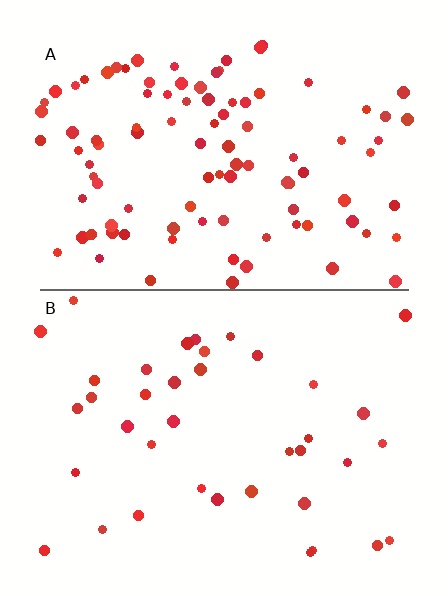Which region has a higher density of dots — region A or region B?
A (the top).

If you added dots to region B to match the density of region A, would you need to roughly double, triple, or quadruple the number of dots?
Approximately triple.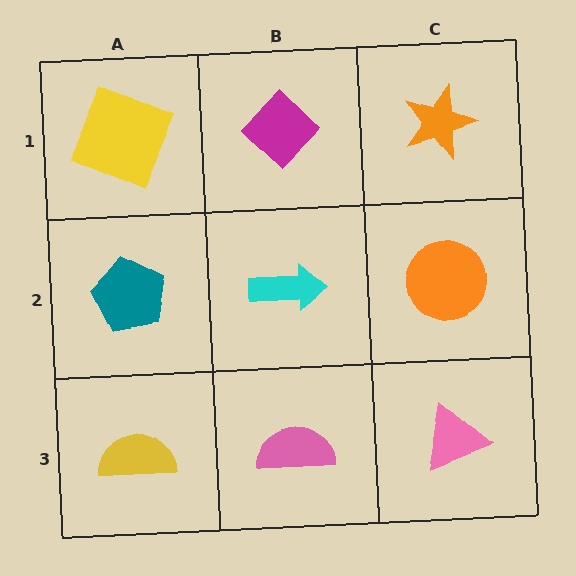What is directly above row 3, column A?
A teal pentagon.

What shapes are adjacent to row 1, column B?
A cyan arrow (row 2, column B), a yellow square (row 1, column A), an orange star (row 1, column C).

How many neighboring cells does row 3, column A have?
2.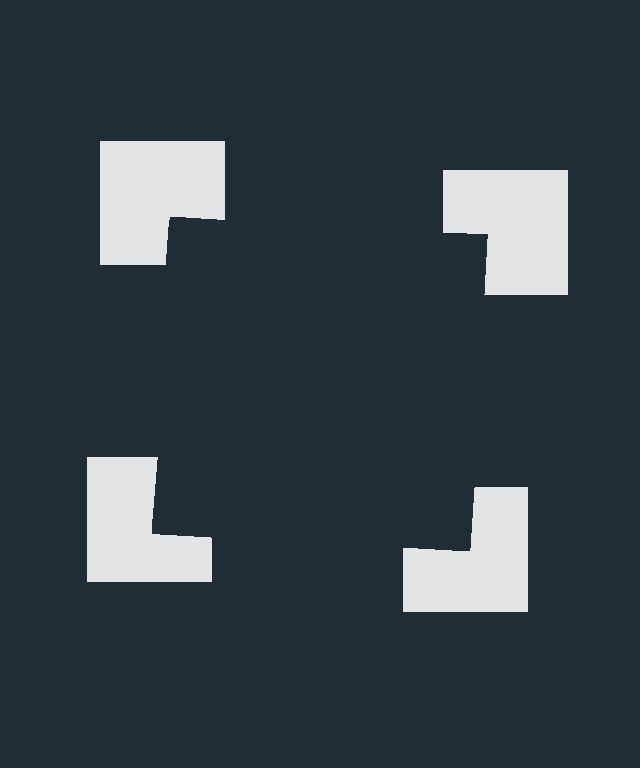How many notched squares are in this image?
There are 4 — one at each vertex of the illusory square.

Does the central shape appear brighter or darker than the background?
It typically appears slightly darker than the background, even though no actual brightness change is drawn.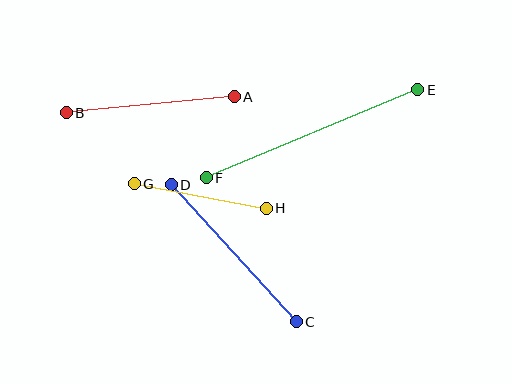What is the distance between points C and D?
The distance is approximately 186 pixels.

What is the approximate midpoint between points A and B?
The midpoint is at approximately (150, 105) pixels.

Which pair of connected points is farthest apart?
Points E and F are farthest apart.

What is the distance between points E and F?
The distance is approximately 229 pixels.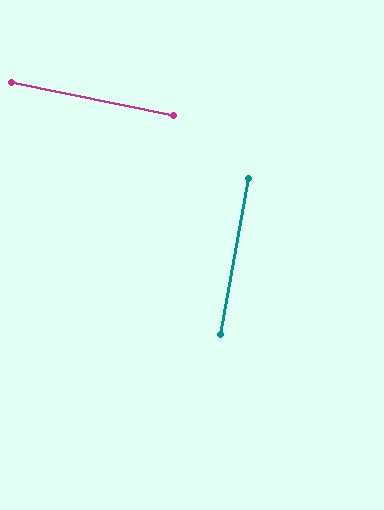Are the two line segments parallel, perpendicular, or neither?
Perpendicular — they meet at approximately 88°.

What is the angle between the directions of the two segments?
Approximately 88 degrees.